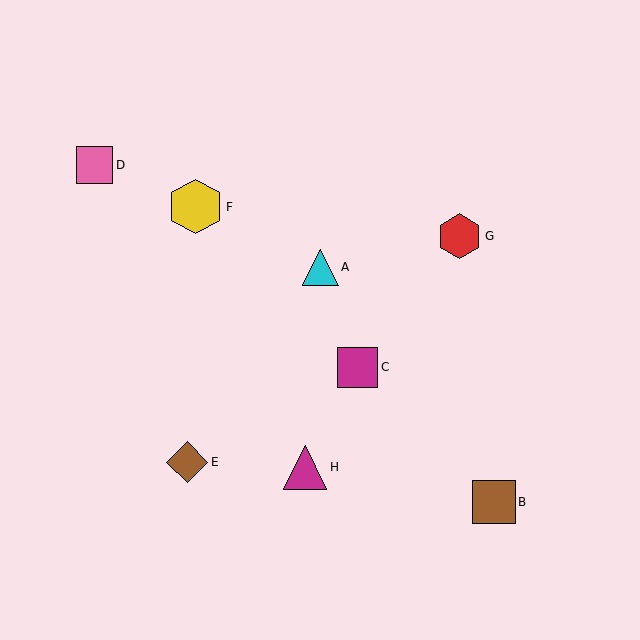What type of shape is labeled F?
Shape F is a yellow hexagon.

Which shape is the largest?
The yellow hexagon (labeled F) is the largest.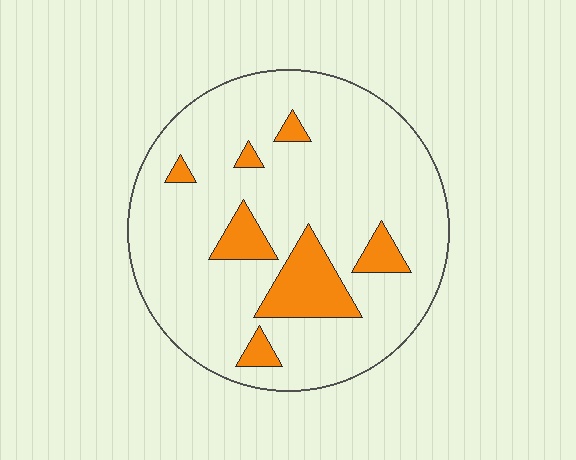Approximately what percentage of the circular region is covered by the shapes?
Approximately 15%.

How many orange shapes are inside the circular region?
7.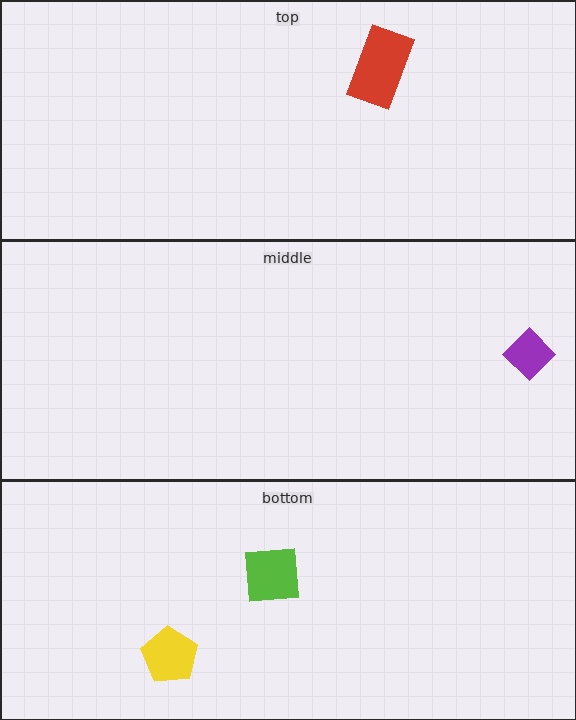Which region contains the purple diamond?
The middle region.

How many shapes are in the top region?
1.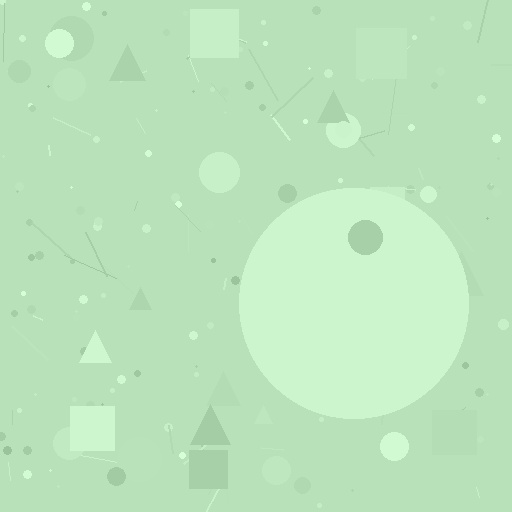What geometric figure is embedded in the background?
A circle is embedded in the background.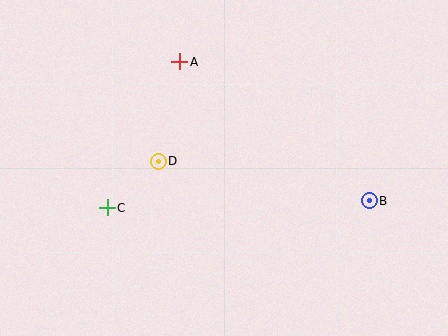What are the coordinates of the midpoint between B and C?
The midpoint between B and C is at (238, 204).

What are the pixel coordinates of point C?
Point C is at (107, 208).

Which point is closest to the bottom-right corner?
Point B is closest to the bottom-right corner.